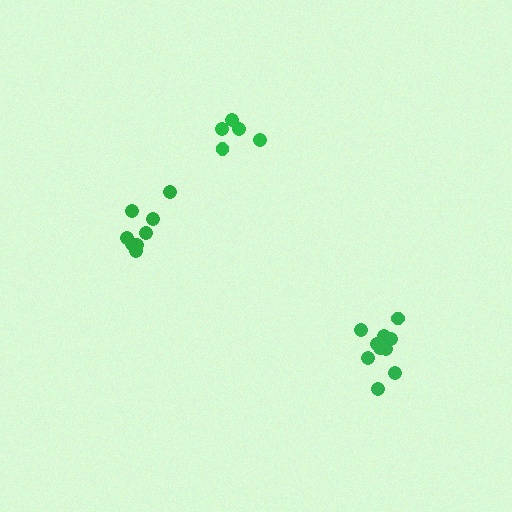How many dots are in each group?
Group 1: 10 dots, Group 2: 8 dots, Group 3: 5 dots (23 total).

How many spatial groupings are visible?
There are 3 spatial groupings.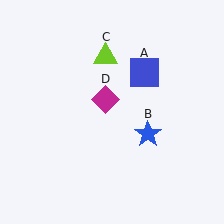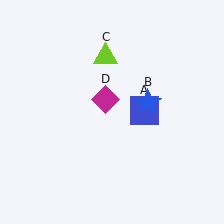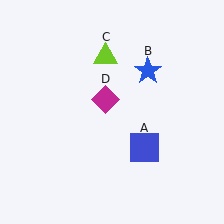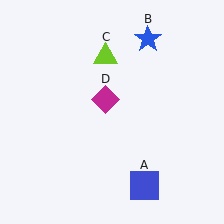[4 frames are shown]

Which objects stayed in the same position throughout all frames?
Lime triangle (object C) and magenta diamond (object D) remained stationary.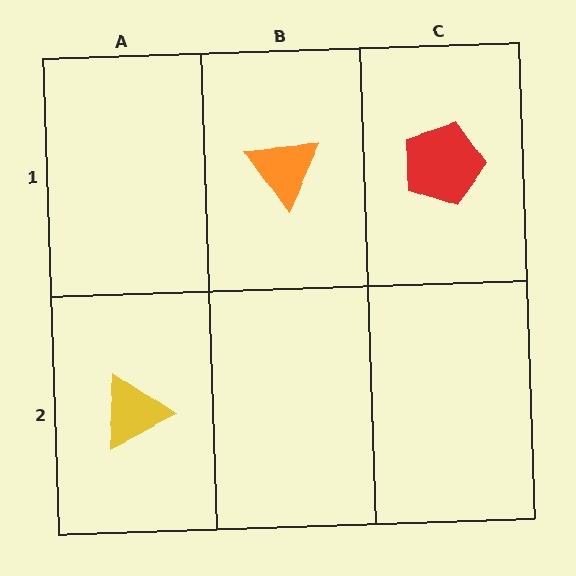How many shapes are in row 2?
1 shape.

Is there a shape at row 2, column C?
No, that cell is empty.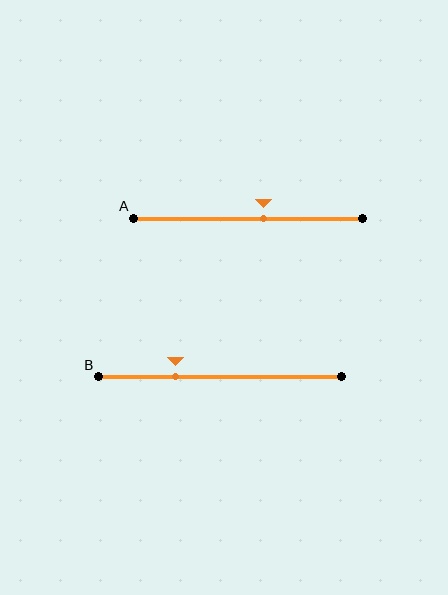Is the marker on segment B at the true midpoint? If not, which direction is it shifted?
No, the marker on segment B is shifted to the left by about 18% of the segment length.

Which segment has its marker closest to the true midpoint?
Segment A has its marker closest to the true midpoint.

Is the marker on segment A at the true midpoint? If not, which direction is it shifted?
No, the marker on segment A is shifted to the right by about 7% of the segment length.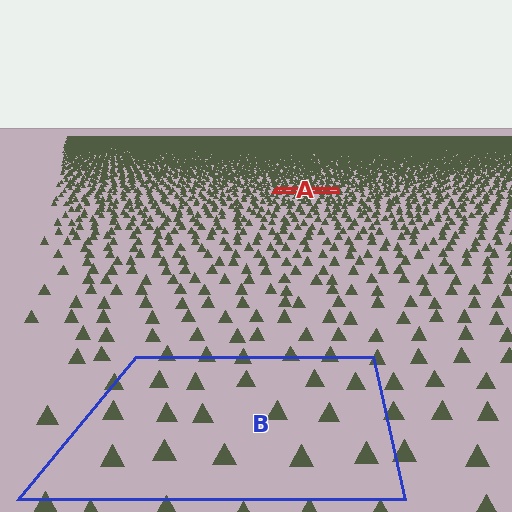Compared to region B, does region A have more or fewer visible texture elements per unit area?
Region A has more texture elements per unit area — they are packed more densely because it is farther away.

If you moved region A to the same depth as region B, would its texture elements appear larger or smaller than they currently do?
They would appear larger. At a closer depth, the same texture elements are projected at a bigger on-screen size.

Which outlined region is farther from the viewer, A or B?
Region A is farther from the viewer — the texture elements inside it appear smaller and more densely packed.